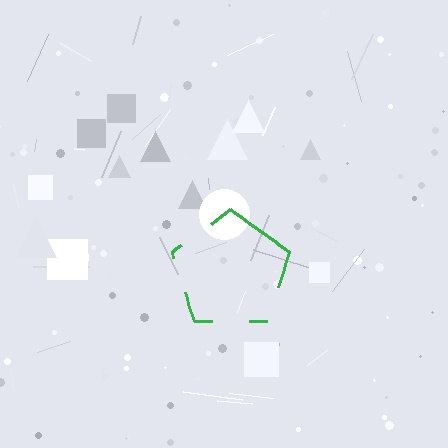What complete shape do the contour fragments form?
The contour fragments form a pentagon.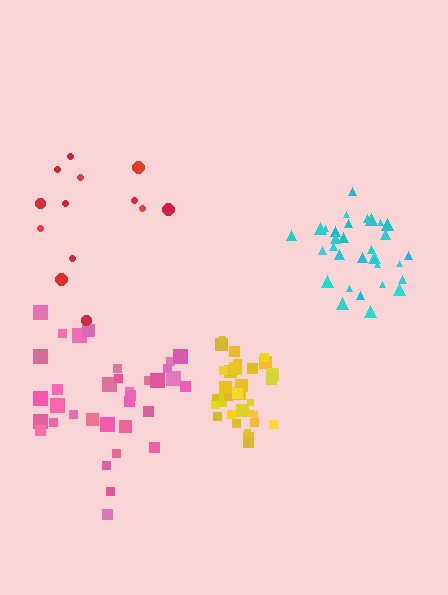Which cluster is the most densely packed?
Yellow.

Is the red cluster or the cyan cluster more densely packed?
Cyan.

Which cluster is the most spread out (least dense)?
Red.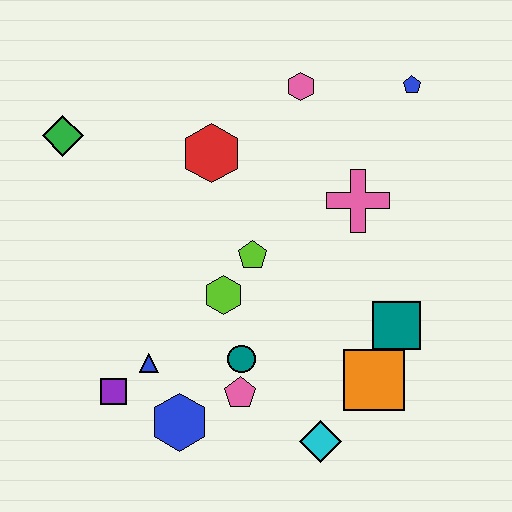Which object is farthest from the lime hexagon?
The blue pentagon is farthest from the lime hexagon.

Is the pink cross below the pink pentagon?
No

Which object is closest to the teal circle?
The pink pentagon is closest to the teal circle.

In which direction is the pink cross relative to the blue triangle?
The pink cross is to the right of the blue triangle.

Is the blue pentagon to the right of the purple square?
Yes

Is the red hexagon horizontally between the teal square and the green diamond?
Yes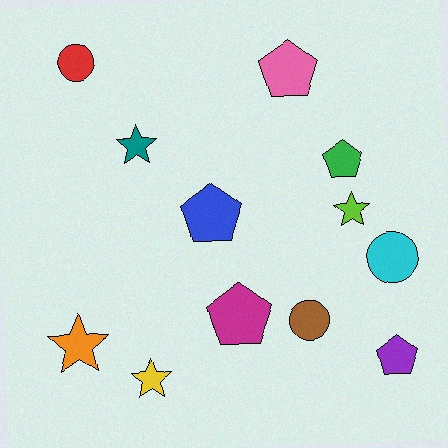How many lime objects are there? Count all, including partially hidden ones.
There is 1 lime object.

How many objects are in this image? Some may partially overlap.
There are 12 objects.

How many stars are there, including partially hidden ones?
There are 4 stars.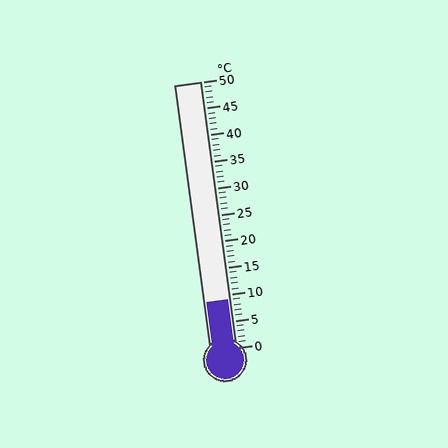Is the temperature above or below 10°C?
The temperature is below 10°C.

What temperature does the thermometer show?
The thermometer shows approximately 9°C.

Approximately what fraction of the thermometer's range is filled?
The thermometer is filled to approximately 20% of its range.